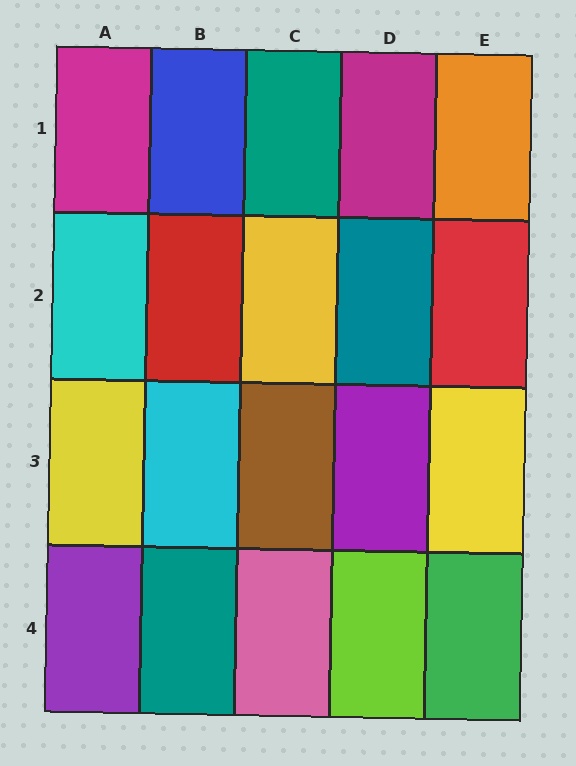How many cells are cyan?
2 cells are cyan.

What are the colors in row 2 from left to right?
Cyan, red, yellow, teal, red.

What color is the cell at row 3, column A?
Yellow.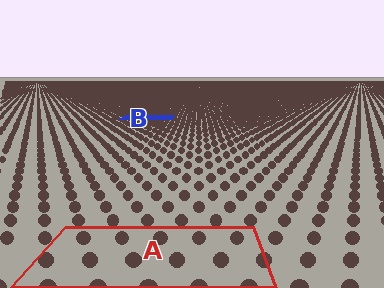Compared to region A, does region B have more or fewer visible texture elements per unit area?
Region B has more texture elements per unit area — they are packed more densely because it is farther away.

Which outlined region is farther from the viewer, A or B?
Region B is farther from the viewer — the texture elements inside it appear smaller and more densely packed.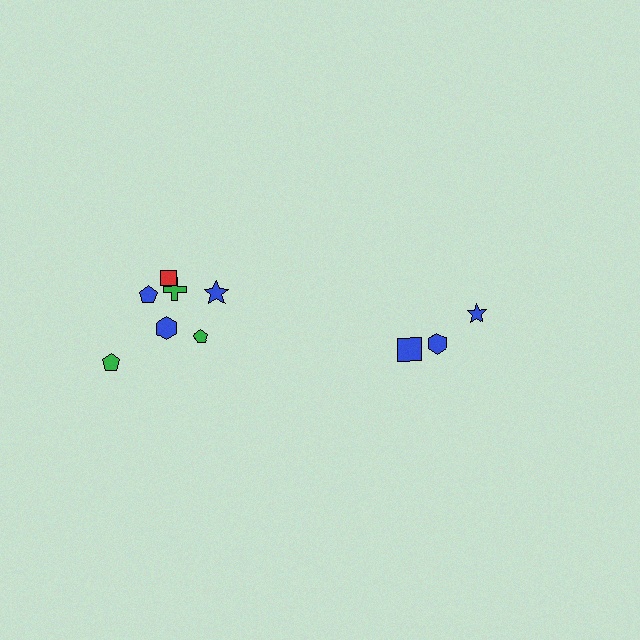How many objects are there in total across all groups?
There are 10 objects.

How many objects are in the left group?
There are 7 objects.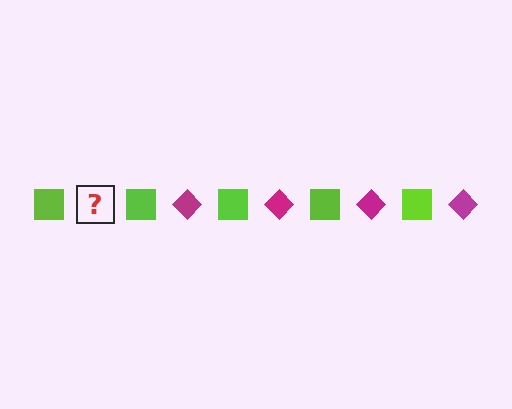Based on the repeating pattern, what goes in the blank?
The blank should be a magenta diamond.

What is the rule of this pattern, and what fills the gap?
The rule is that the pattern alternates between lime square and magenta diamond. The gap should be filled with a magenta diamond.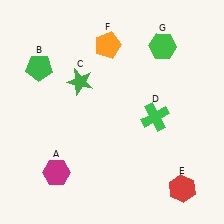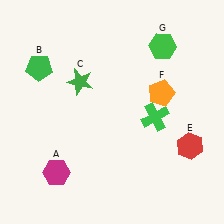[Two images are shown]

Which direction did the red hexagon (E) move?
The red hexagon (E) moved up.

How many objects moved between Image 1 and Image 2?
2 objects moved between the two images.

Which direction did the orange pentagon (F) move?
The orange pentagon (F) moved right.